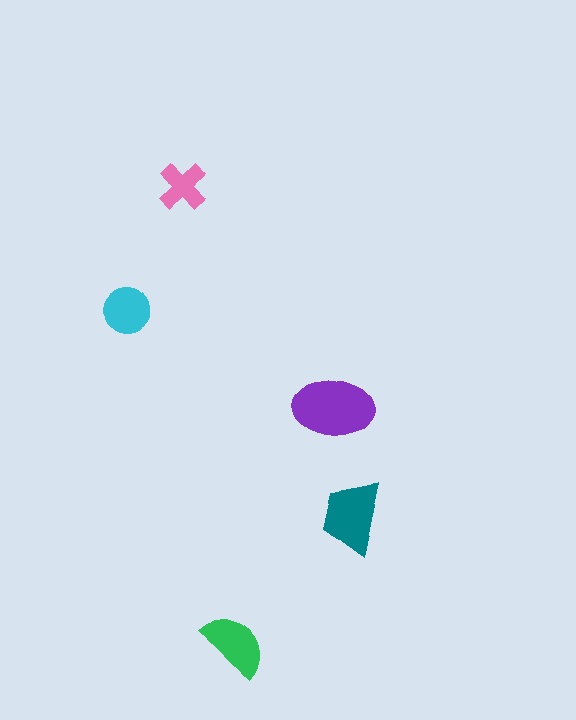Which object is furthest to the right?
The teal trapezoid is rightmost.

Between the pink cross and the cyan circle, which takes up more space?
The cyan circle.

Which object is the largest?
The purple ellipse.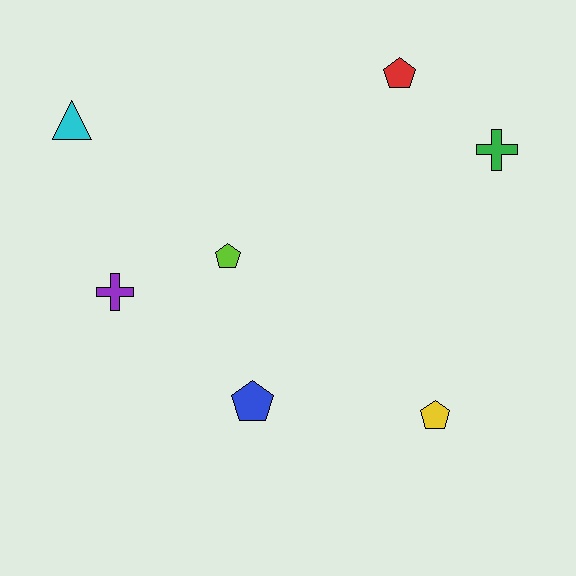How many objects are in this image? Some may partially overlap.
There are 7 objects.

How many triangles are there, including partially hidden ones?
There is 1 triangle.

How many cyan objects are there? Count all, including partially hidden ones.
There is 1 cyan object.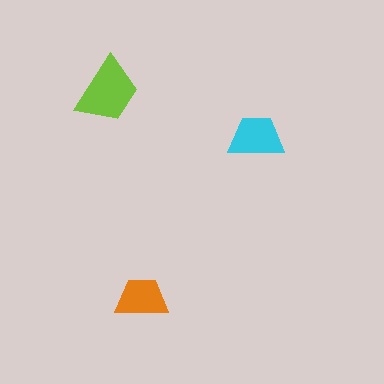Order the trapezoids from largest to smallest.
the lime one, the cyan one, the orange one.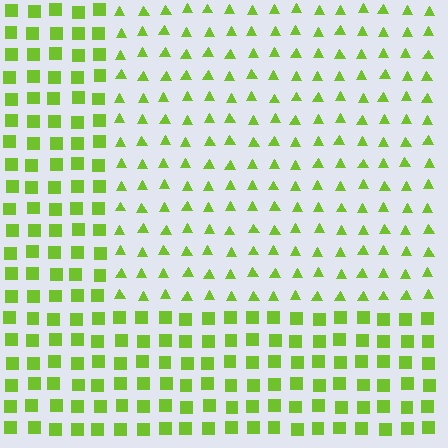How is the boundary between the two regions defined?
The boundary is defined by a change in element shape: triangles inside vs. squares outside. All elements share the same color and spacing.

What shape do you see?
I see a rectangle.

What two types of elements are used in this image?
The image uses triangles inside the rectangle region and squares outside it.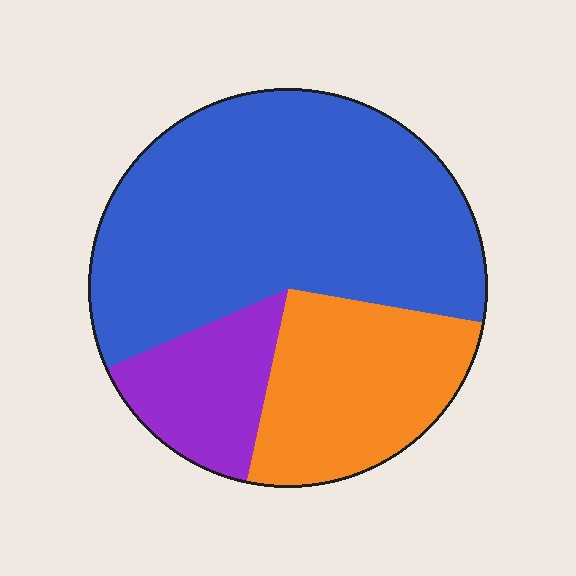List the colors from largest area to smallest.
From largest to smallest: blue, orange, purple.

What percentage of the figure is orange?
Orange takes up between a quarter and a half of the figure.